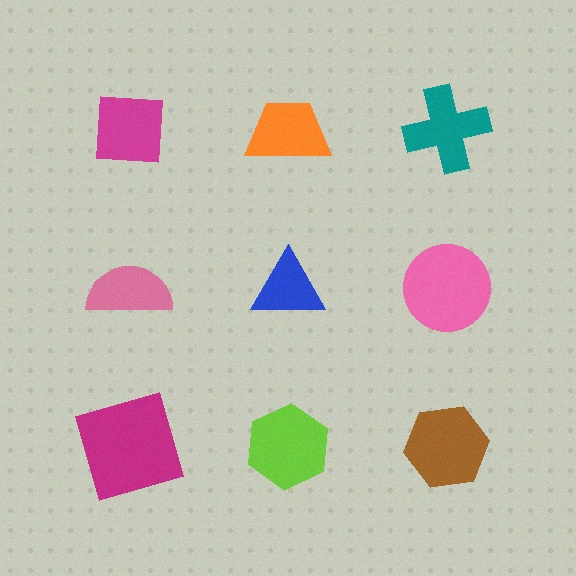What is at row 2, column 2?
A blue triangle.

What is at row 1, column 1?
A magenta square.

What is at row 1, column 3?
A teal cross.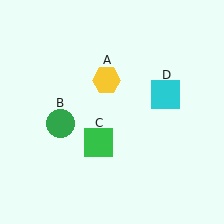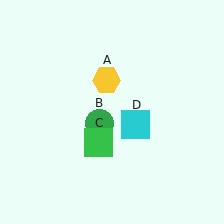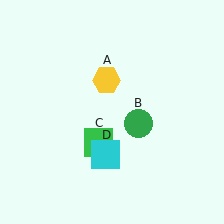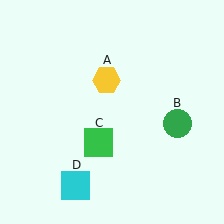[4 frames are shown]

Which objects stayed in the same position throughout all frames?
Yellow hexagon (object A) and green square (object C) remained stationary.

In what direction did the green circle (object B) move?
The green circle (object B) moved right.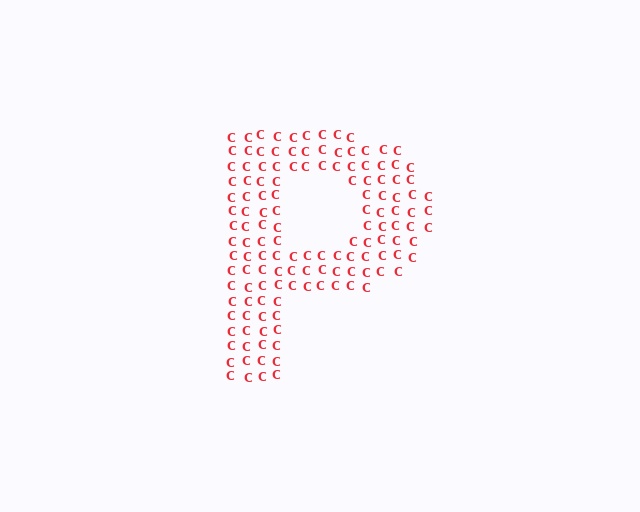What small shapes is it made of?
It is made of small letter C's.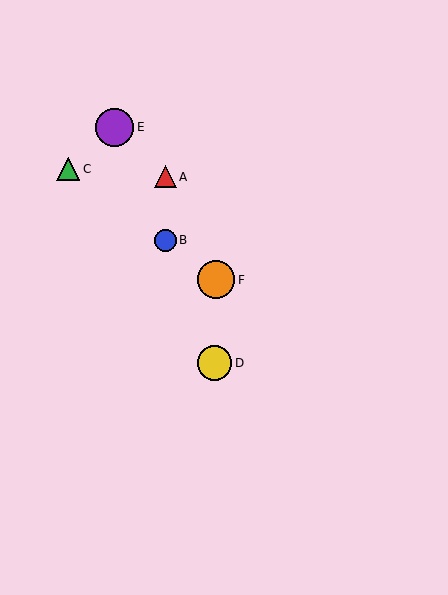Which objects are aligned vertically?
Objects A, B are aligned vertically.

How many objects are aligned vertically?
2 objects (A, B) are aligned vertically.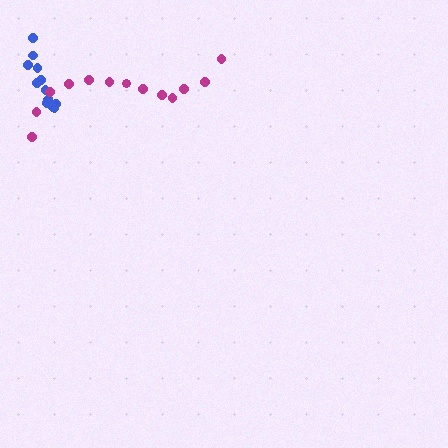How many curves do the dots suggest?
There are 2 distinct paths.